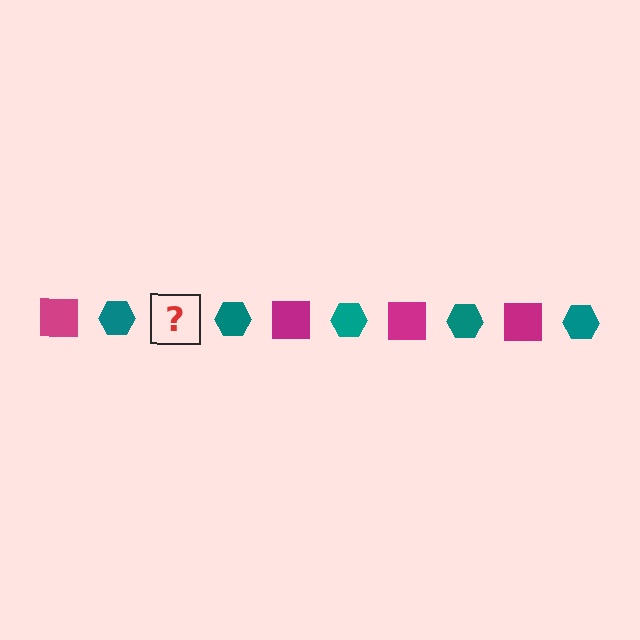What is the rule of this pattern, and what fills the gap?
The rule is that the pattern alternates between magenta square and teal hexagon. The gap should be filled with a magenta square.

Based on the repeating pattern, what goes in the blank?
The blank should be a magenta square.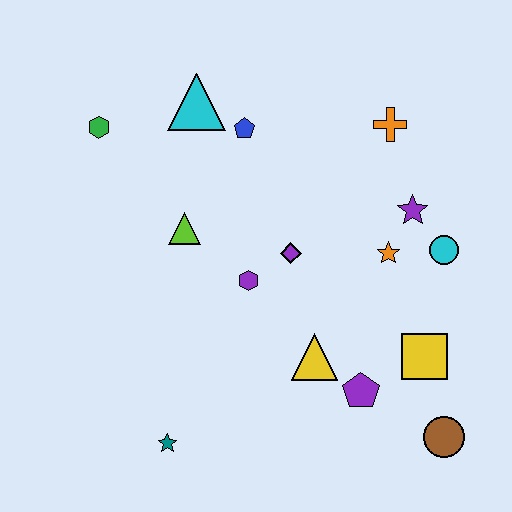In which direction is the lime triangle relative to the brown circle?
The lime triangle is to the left of the brown circle.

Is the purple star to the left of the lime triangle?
No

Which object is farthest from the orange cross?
The teal star is farthest from the orange cross.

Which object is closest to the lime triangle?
The purple hexagon is closest to the lime triangle.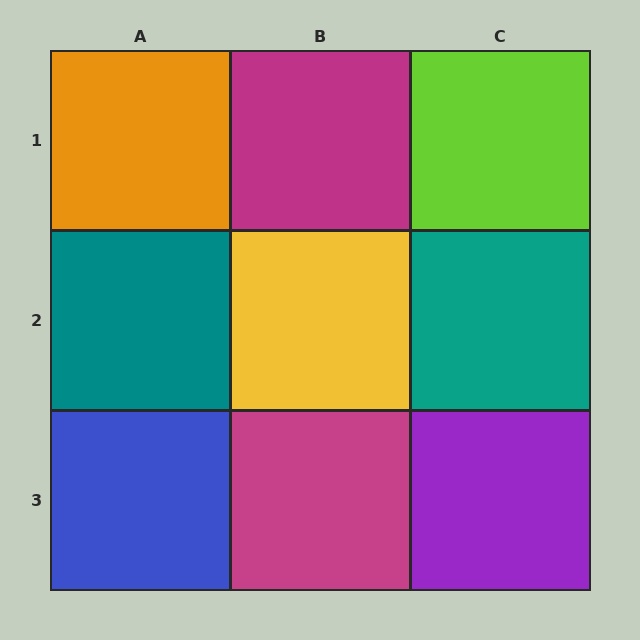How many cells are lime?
1 cell is lime.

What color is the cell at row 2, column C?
Teal.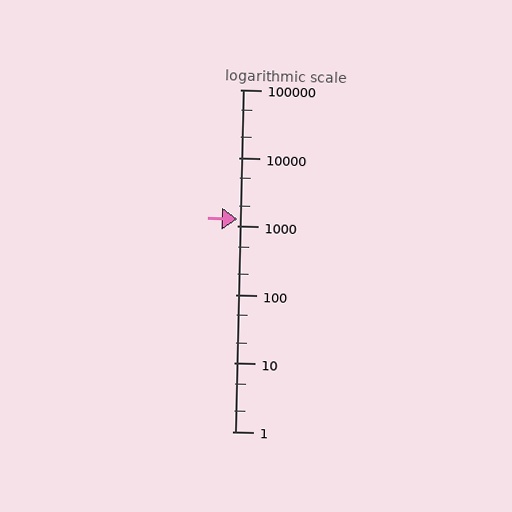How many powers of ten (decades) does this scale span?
The scale spans 5 decades, from 1 to 100000.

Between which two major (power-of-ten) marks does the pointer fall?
The pointer is between 1000 and 10000.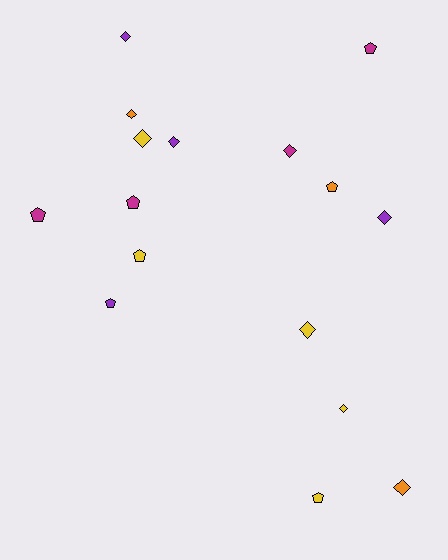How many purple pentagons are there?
There is 1 purple pentagon.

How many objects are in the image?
There are 16 objects.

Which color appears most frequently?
Yellow, with 5 objects.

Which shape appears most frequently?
Diamond, with 9 objects.